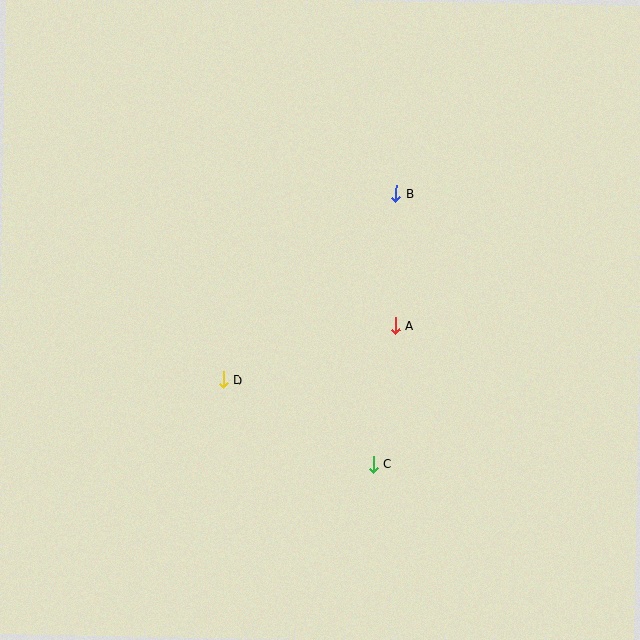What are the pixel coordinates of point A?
Point A is at (395, 326).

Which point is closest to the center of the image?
Point A at (395, 326) is closest to the center.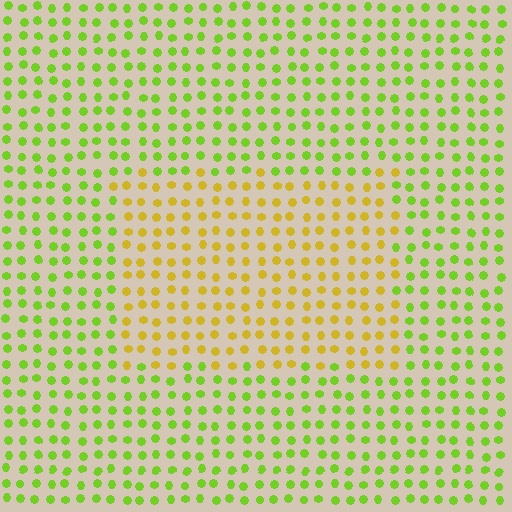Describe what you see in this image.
The image is filled with small lime elements in a uniform arrangement. A rectangle-shaped region is visible where the elements are tinted to a slightly different hue, forming a subtle color boundary.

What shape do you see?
I see a rectangle.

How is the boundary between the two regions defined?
The boundary is defined purely by a slight shift in hue (about 42 degrees). Spacing, size, and orientation are identical on both sides.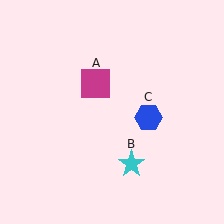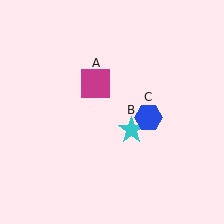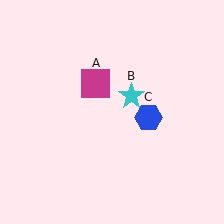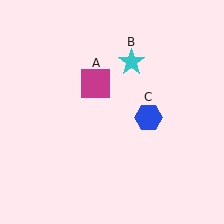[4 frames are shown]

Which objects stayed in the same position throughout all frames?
Magenta square (object A) and blue hexagon (object C) remained stationary.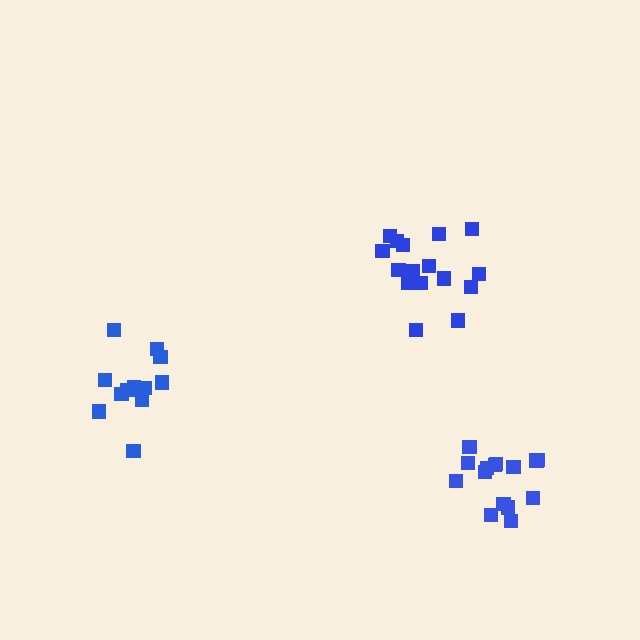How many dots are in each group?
Group 1: 16 dots, Group 2: 13 dots, Group 3: 15 dots (44 total).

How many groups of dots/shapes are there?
There are 3 groups.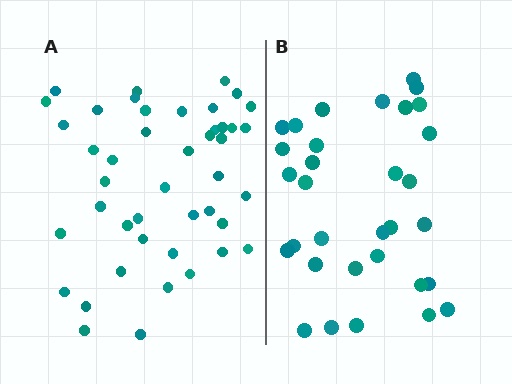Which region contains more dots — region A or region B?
Region A (the left region) has more dots.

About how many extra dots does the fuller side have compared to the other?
Region A has roughly 12 or so more dots than region B.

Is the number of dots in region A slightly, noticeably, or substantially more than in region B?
Region A has noticeably more, but not dramatically so. The ratio is roughly 1.4 to 1.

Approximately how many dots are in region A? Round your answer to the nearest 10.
About 40 dots. (The exact count is 44, which rounds to 40.)